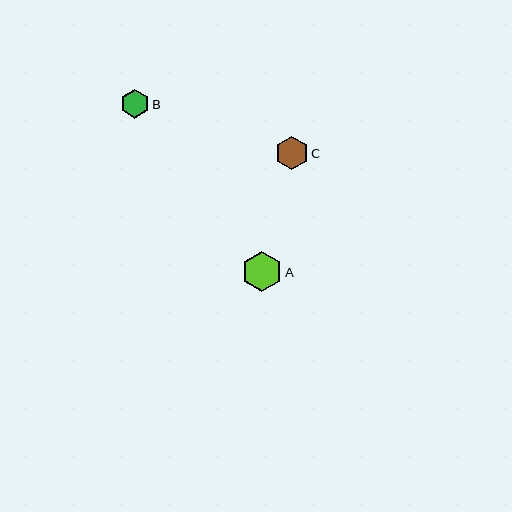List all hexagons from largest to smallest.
From largest to smallest: A, C, B.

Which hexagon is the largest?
Hexagon A is the largest with a size of approximately 41 pixels.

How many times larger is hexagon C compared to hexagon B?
Hexagon C is approximately 1.1 times the size of hexagon B.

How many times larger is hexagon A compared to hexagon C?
Hexagon A is approximately 1.2 times the size of hexagon C.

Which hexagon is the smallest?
Hexagon B is the smallest with a size of approximately 29 pixels.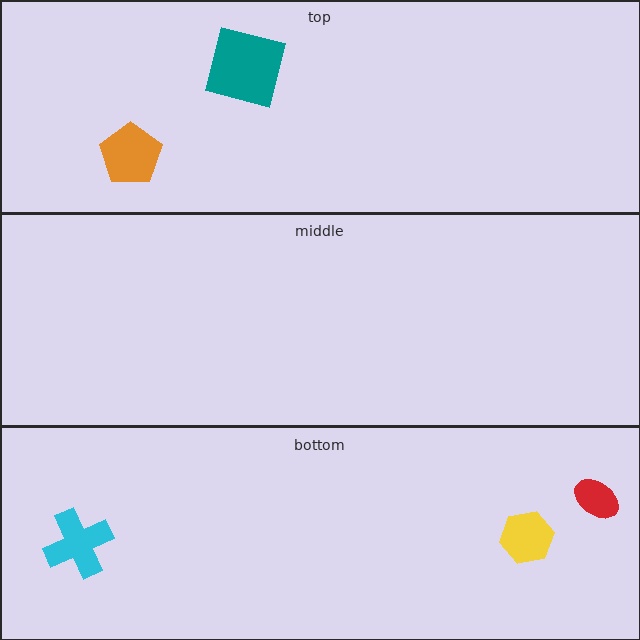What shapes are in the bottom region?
The yellow hexagon, the cyan cross, the red ellipse.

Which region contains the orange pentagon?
The top region.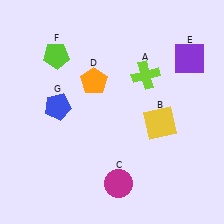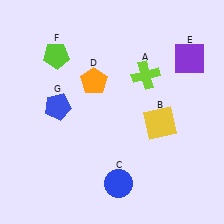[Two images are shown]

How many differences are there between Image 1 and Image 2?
There is 1 difference between the two images.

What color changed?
The circle (C) changed from magenta in Image 1 to blue in Image 2.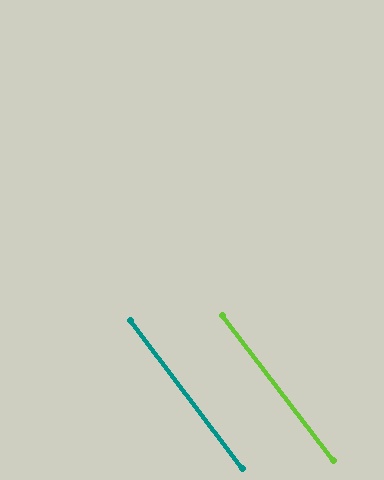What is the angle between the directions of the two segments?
Approximately 0 degrees.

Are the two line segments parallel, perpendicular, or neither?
Parallel — their directions differ by only 0.3°.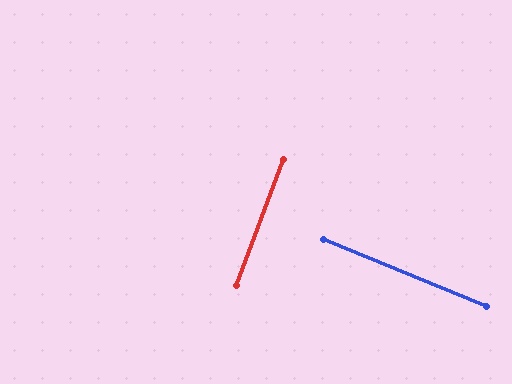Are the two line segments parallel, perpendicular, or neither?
Perpendicular — they meet at approximately 88°.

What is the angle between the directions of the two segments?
Approximately 88 degrees.